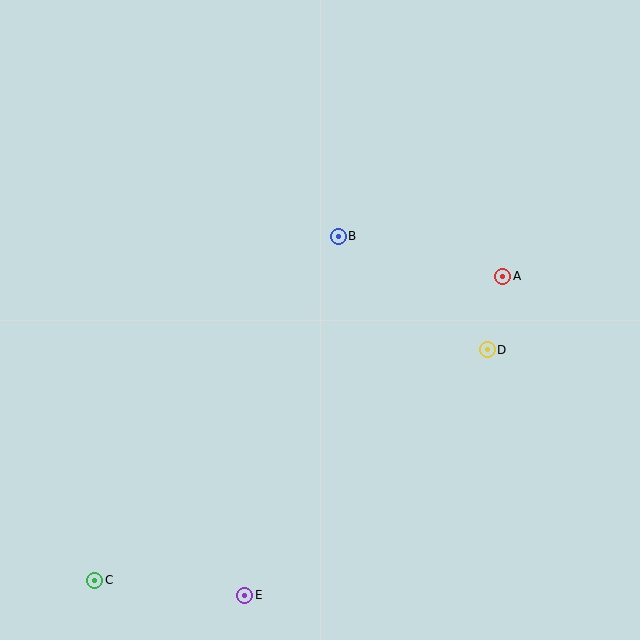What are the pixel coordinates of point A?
Point A is at (503, 276).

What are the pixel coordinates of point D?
Point D is at (487, 350).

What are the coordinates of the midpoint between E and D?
The midpoint between E and D is at (366, 473).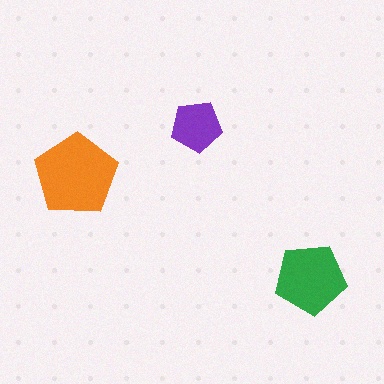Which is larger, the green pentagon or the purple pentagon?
The green one.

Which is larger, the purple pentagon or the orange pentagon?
The orange one.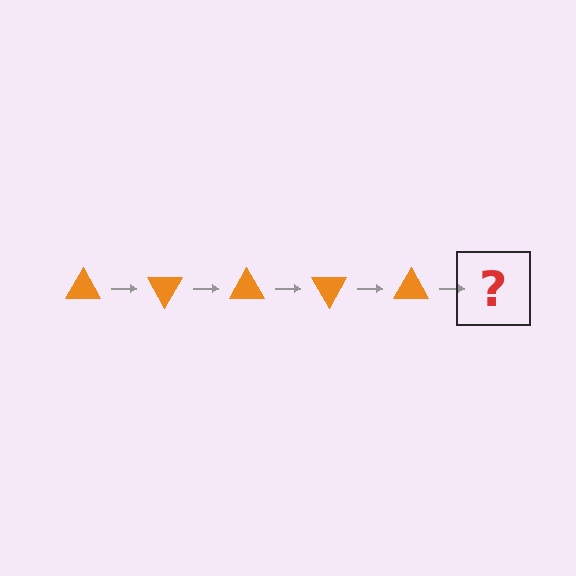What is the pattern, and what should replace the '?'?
The pattern is that the triangle rotates 60 degrees each step. The '?' should be an orange triangle rotated 300 degrees.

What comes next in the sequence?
The next element should be an orange triangle rotated 300 degrees.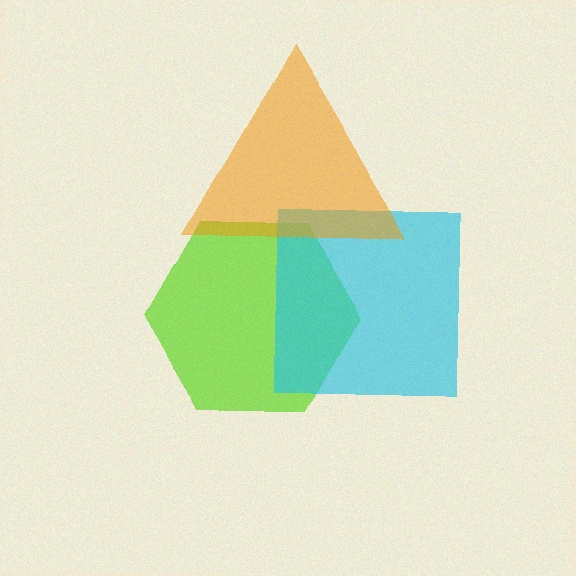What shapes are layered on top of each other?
The layered shapes are: a lime hexagon, a cyan square, an orange triangle.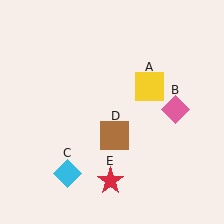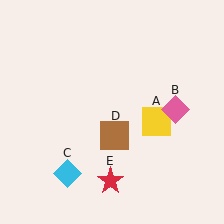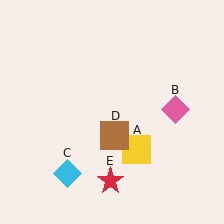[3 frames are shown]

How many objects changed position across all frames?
1 object changed position: yellow square (object A).